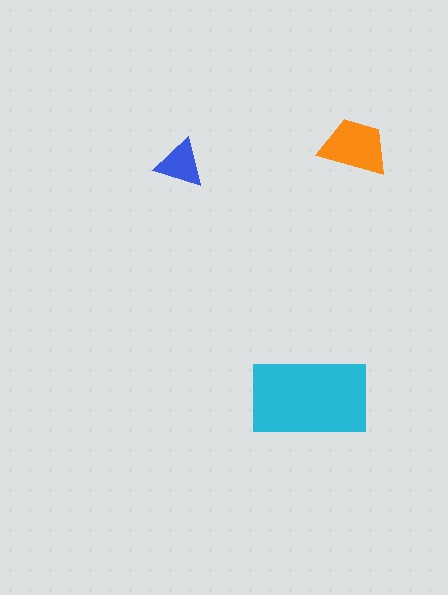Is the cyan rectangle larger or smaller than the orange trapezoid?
Larger.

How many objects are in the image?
There are 3 objects in the image.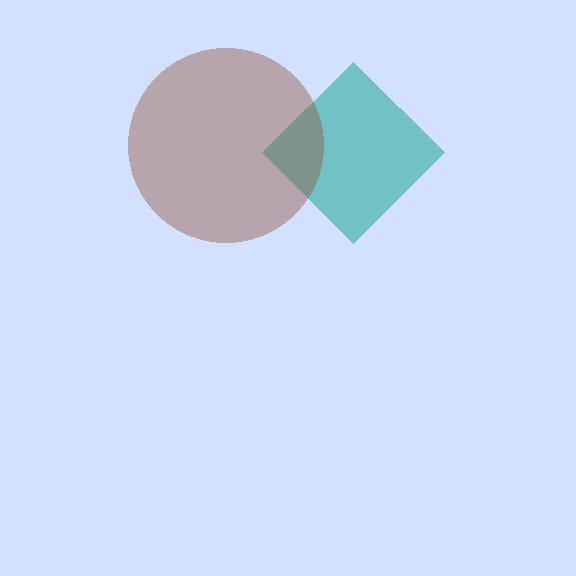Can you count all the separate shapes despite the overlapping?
Yes, there are 2 separate shapes.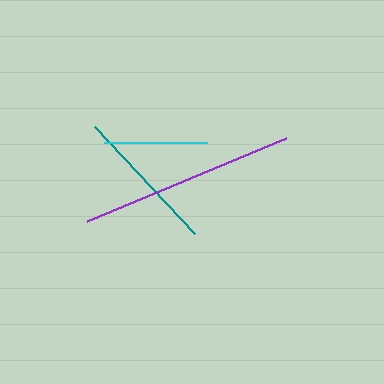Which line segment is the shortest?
The cyan line is the shortest at approximately 103 pixels.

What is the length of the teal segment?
The teal segment is approximately 147 pixels long.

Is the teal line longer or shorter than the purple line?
The purple line is longer than the teal line.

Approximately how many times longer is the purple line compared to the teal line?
The purple line is approximately 1.5 times the length of the teal line.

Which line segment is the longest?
The purple line is the longest at approximately 216 pixels.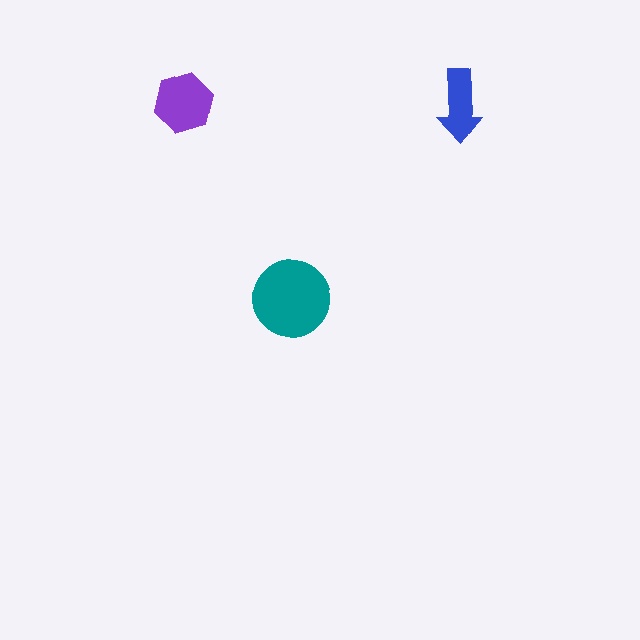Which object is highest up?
The blue arrow is topmost.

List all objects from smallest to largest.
The blue arrow, the purple hexagon, the teal circle.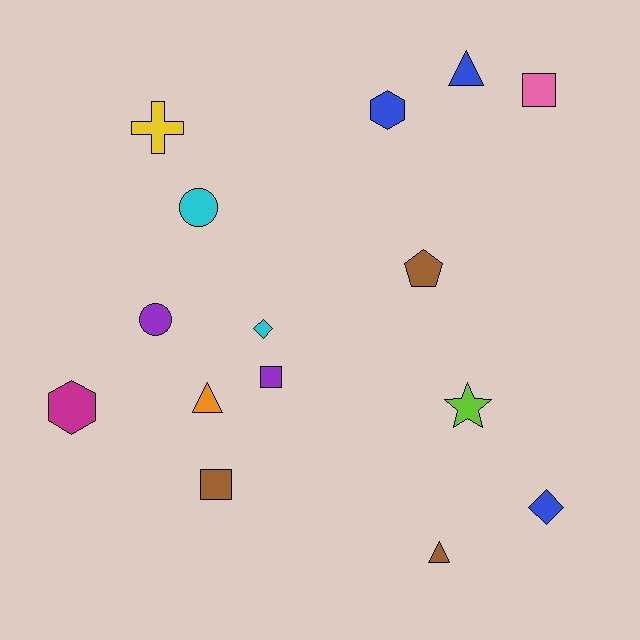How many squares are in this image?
There are 3 squares.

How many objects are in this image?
There are 15 objects.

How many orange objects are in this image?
There is 1 orange object.